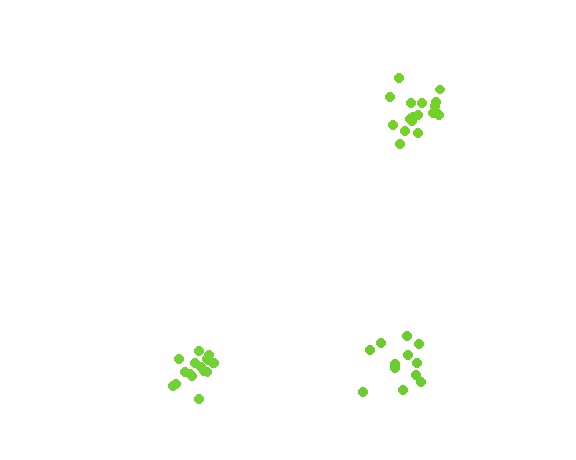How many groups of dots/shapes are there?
There are 3 groups.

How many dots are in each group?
Group 1: 12 dots, Group 2: 18 dots, Group 3: 17 dots (47 total).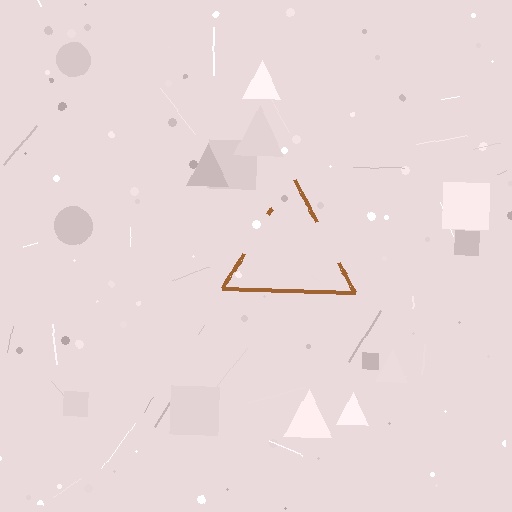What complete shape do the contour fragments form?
The contour fragments form a triangle.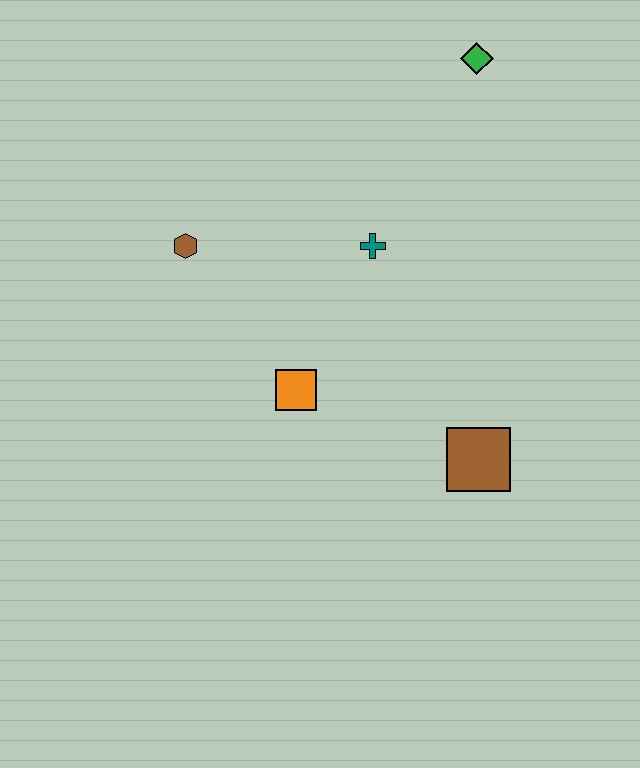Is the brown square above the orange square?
No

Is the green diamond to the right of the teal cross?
Yes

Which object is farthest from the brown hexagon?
The brown square is farthest from the brown hexagon.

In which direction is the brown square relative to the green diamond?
The brown square is below the green diamond.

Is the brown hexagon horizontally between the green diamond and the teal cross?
No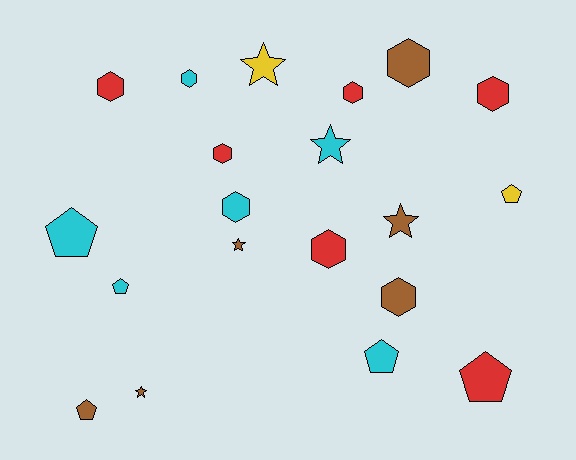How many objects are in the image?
There are 20 objects.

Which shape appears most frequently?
Hexagon, with 9 objects.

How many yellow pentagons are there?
There is 1 yellow pentagon.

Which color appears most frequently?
Cyan, with 6 objects.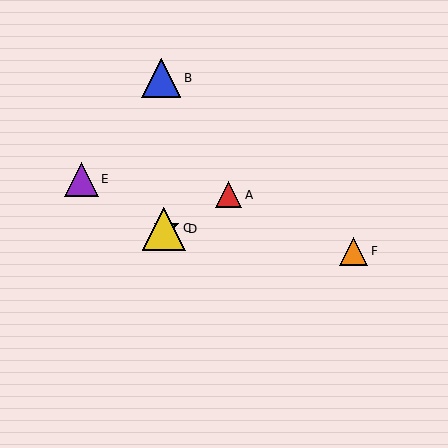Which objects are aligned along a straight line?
Objects A, C, D are aligned along a straight line.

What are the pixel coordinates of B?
Object B is at (161, 78).